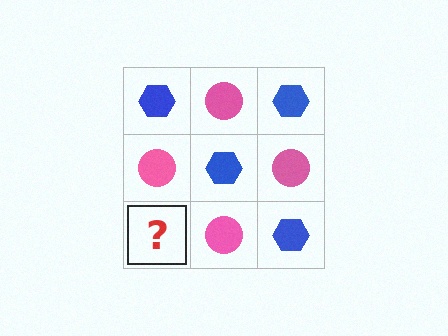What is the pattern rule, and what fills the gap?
The rule is that it alternates blue hexagon and pink circle in a checkerboard pattern. The gap should be filled with a blue hexagon.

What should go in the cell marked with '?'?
The missing cell should contain a blue hexagon.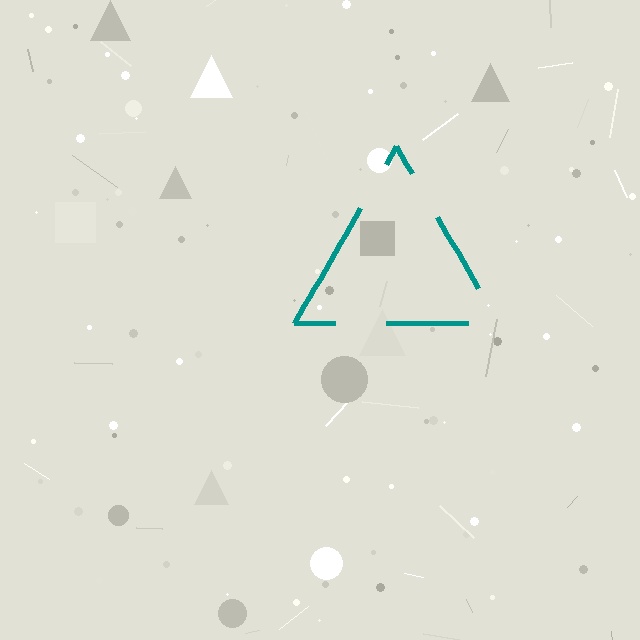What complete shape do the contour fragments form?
The contour fragments form a triangle.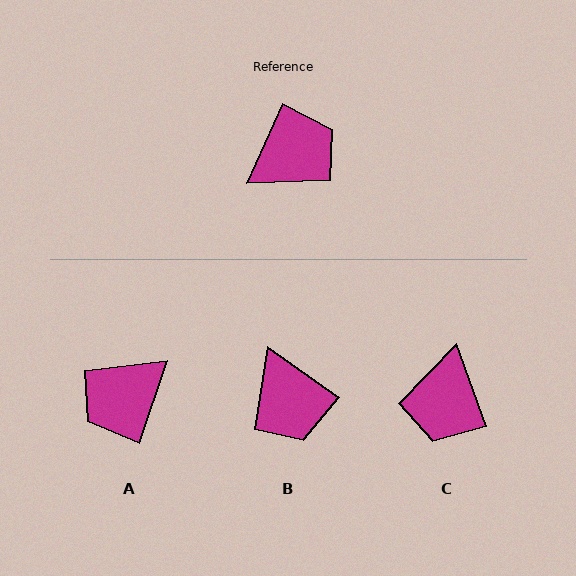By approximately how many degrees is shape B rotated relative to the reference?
Approximately 101 degrees clockwise.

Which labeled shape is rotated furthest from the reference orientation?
A, about 175 degrees away.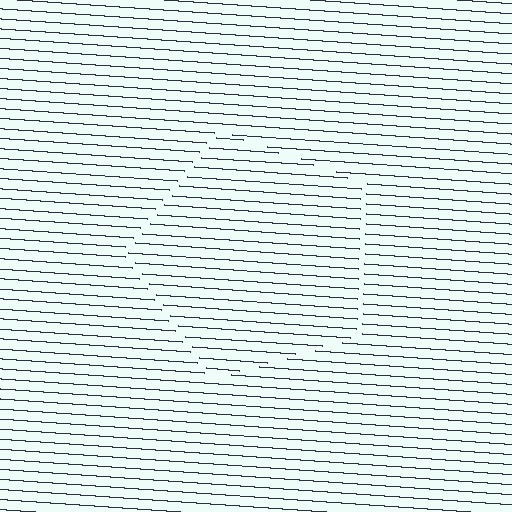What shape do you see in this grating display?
An illusory pentagon. The interior of the shape contains the same grating, shifted by half a period — the contour is defined by the phase discontinuity where line-ends from the inner and outer gratings abut.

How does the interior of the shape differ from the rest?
The interior of the shape contains the same grating, shifted by half a period — the contour is defined by the phase discontinuity where line-ends from the inner and outer gratings abut.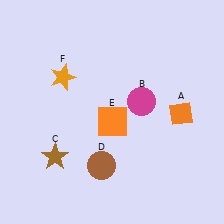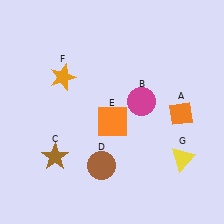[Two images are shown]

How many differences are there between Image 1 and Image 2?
There is 1 difference between the two images.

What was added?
A yellow triangle (G) was added in Image 2.